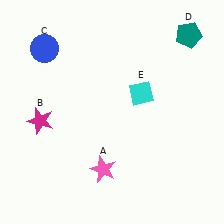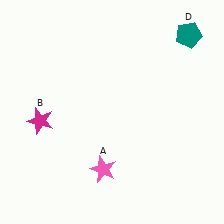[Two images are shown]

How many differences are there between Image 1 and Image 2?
There are 2 differences between the two images.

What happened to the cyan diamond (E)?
The cyan diamond (E) was removed in Image 2. It was in the top-right area of Image 1.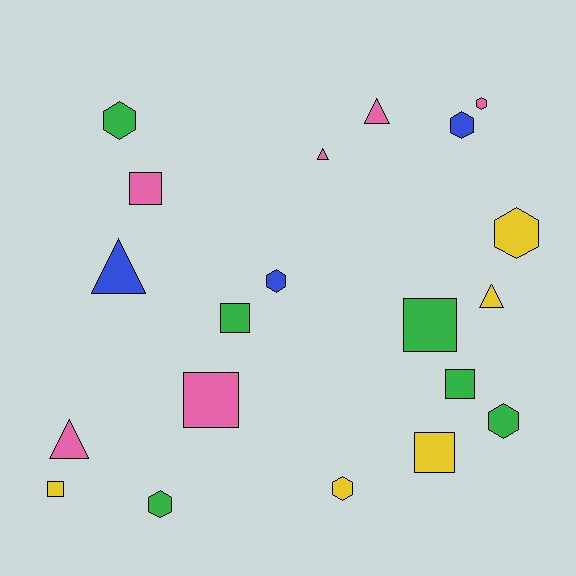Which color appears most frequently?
Green, with 6 objects.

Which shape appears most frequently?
Hexagon, with 8 objects.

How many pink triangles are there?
There are 3 pink triangles.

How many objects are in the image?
There are 20 objects.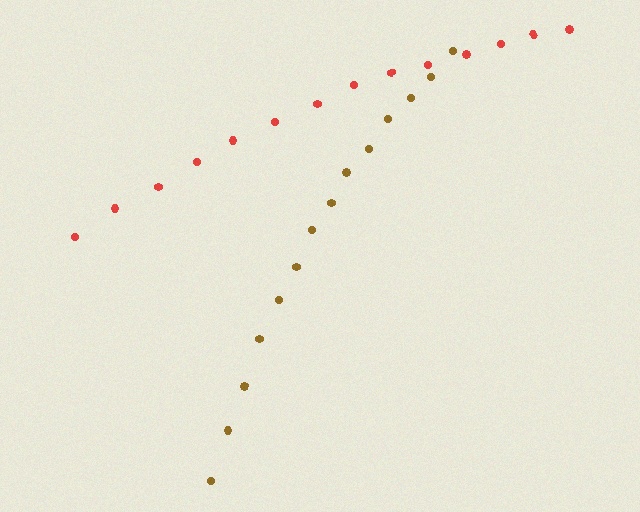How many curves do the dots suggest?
There are 2 distinct paths.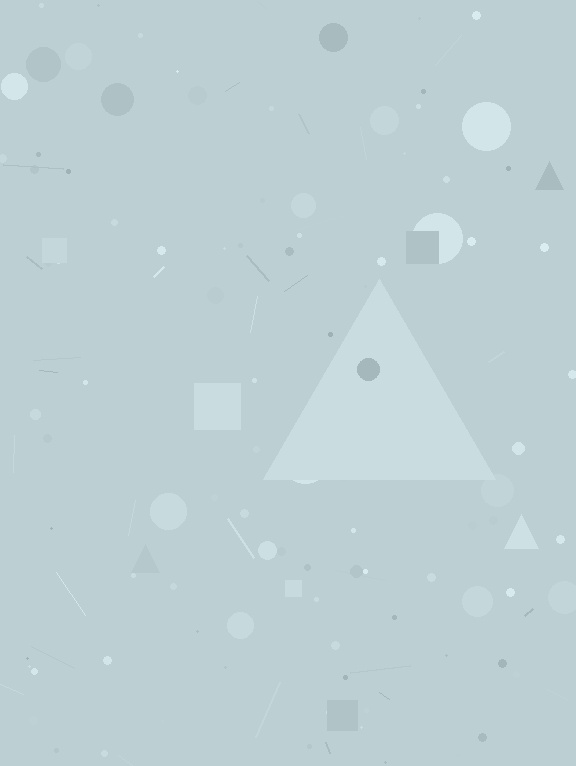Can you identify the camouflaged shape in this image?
The camouflaged shape is a triangle.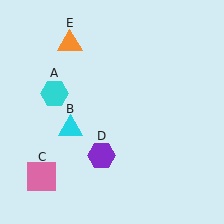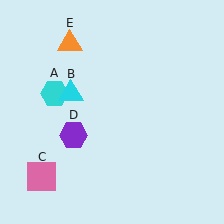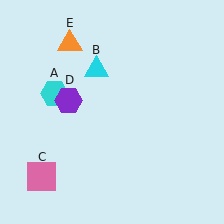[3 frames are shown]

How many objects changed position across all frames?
2 objects changed position: cyan triangle (object B), purple hexagon (object D).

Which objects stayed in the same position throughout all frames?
Cyan hexagon (object A) and pink square (object C) and orange triangle (object E) remained stationary.